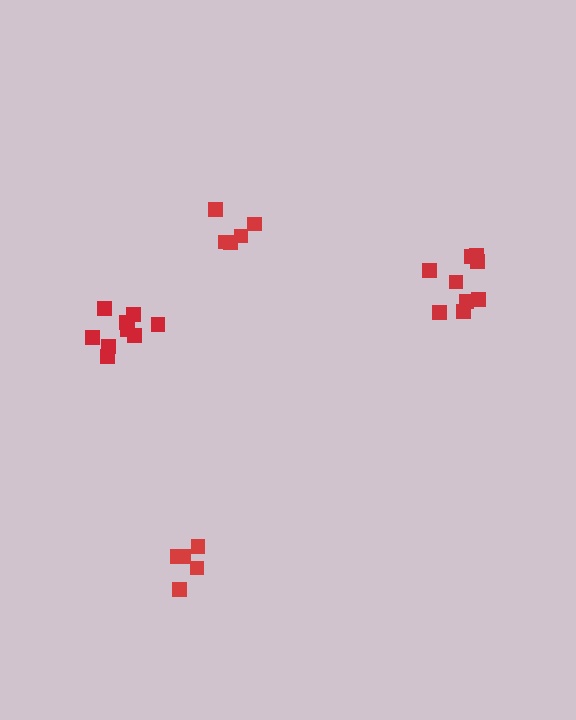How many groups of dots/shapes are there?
There are 4 groups.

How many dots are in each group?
Group 1: 9 dots, Group 2: 5 dots, Group 3: 5 dots, Group 4: 9 dots (28 total).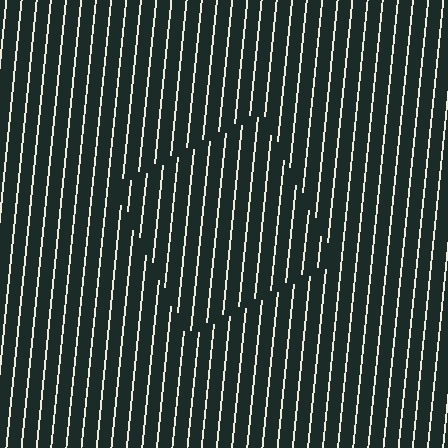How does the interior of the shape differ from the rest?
The interior of the shape contains the same grating, shifted by half a period — the contour is defined by the phase discontinuity where line-ends from the inner and outer gratings abut.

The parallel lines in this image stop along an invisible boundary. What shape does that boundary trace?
An illusory square. The interior of the shape contains the same grating, shifted by half a period — the contour is defined by the phase discontinuity where line-ends from the inner and outer gratings abut.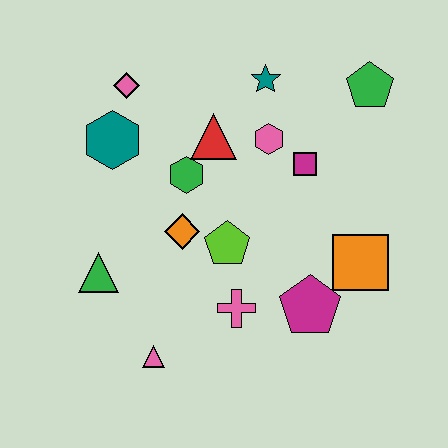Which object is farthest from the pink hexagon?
The pink triangle is farthest from the pink hexagon.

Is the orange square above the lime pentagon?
No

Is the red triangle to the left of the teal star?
Yes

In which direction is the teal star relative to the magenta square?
The teal star is above the magenta square.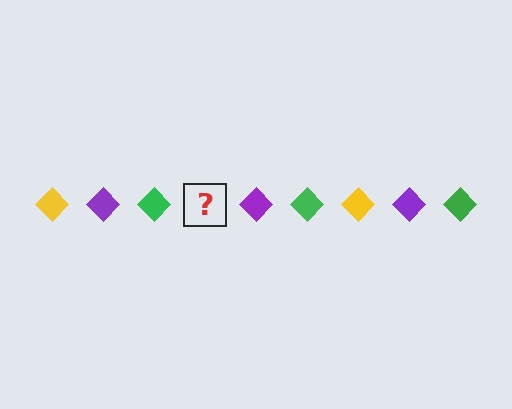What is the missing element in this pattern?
The missing element is a yellow diamond.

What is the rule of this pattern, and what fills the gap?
The rule is that the pattern cycles through yellow, purple, green diamonds. The gap should be filled with a yellow diamond.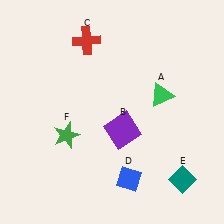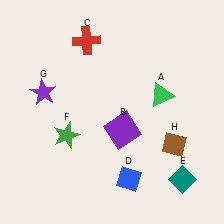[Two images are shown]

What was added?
A purple star (G), a brown diamond (H) were added in Image 2.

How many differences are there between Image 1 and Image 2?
There are 2 differences between the two images.